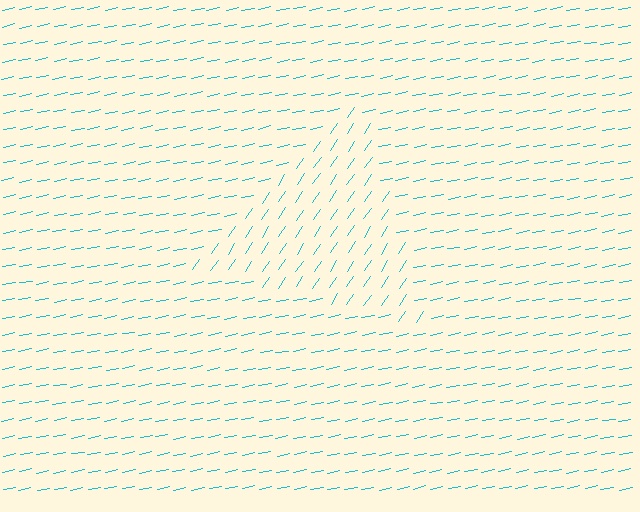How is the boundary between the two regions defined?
The boundary is defined purely by a change in line orientation (approximately 45 degrees difference). All lines are the same color and thickness.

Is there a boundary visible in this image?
Yes, there is a texture boundary formed by a change in line orientation.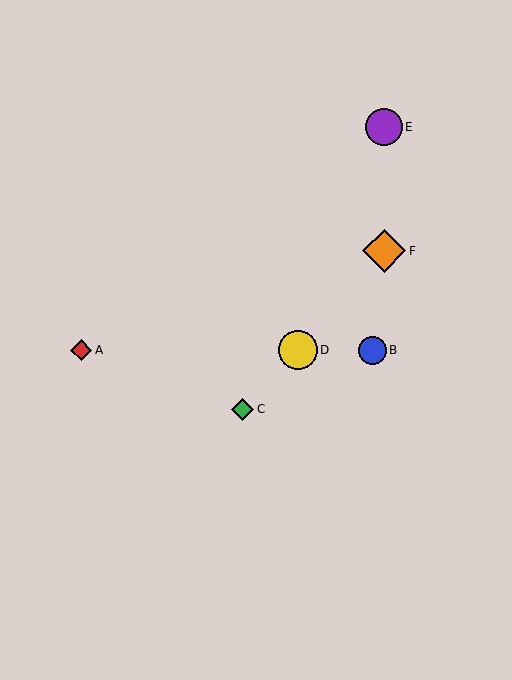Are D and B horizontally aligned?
Yes, both are at y≈350.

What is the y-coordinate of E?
Object E is at y≈127.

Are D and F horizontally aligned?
No, D is at y≈350 and F is at y≈251.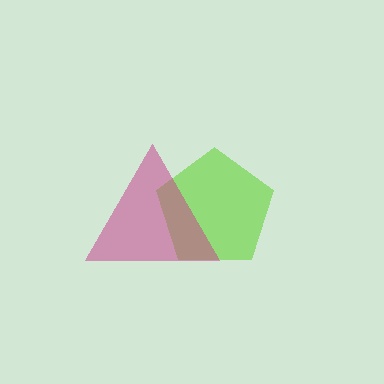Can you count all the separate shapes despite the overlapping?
Yes, there are 2 separate shapes.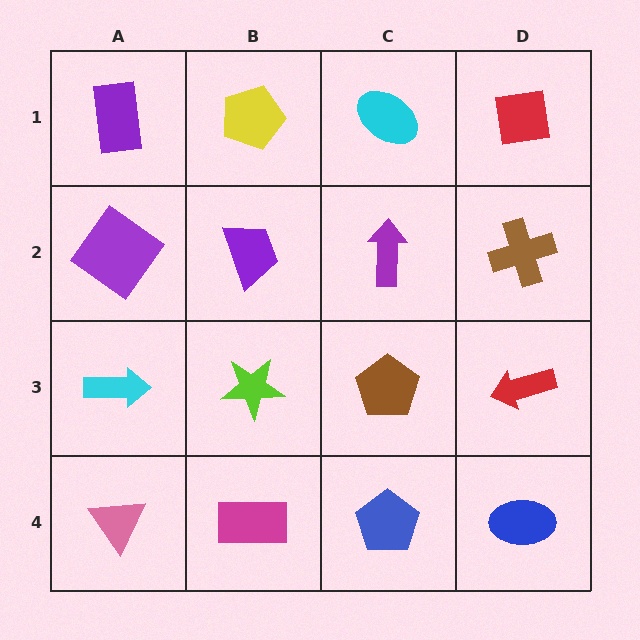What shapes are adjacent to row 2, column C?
A cyan ellipse (row 1, column C), a brown pentagon (row 3, column C), a purple trapezoid (row 2, column B), a brown cross (row 2, column D).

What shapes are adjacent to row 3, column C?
A purple arrow (row 2, column C), a blue pentagon (row 4, column C), a lime star (row 3, column B), a red arrow (row 3, column D).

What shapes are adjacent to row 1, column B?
A purple trapezoid (row 2, column B), a purple rectangle (row 1, column A), a cyan ellipse (row 1, column C).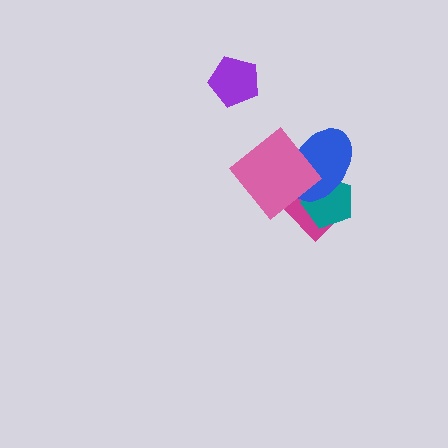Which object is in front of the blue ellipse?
The pink diamond is in front of the blue ellipse.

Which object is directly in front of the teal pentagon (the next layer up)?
The blue ellipse is directly in front of the teal pentagon.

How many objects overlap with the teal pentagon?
3 objects overlap with the teal pentagon.